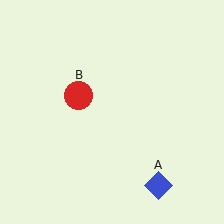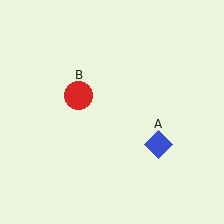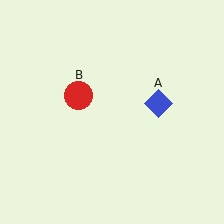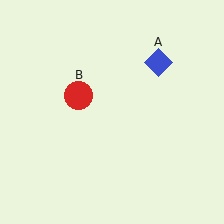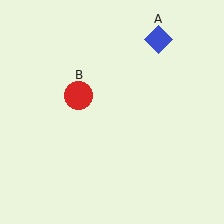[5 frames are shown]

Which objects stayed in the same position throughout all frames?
Red circle (object B) remained stationary.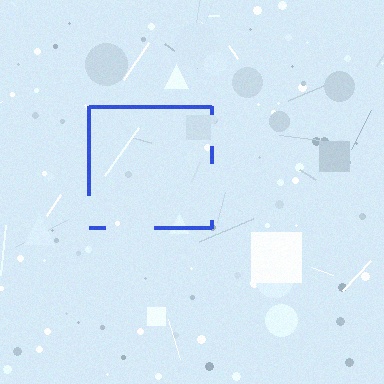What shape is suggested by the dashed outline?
The dashed outline suggests a square.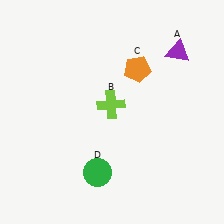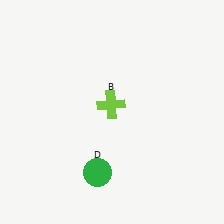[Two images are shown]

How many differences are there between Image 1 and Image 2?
There are 2 differences between the two images.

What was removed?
The purple triangle (A), the orange pentagon (C) were removed in Image 2.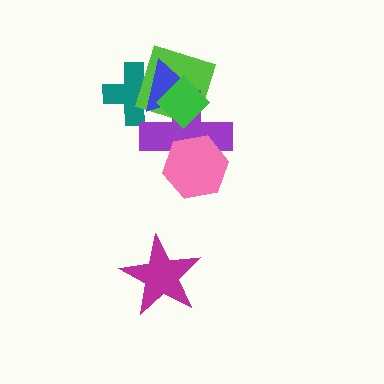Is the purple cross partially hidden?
Yes, it is partially covered by another shape.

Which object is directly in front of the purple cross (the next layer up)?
The pink hexagon is directly in front of the purple cross.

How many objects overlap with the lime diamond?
4 objects overlap with the lime diamond.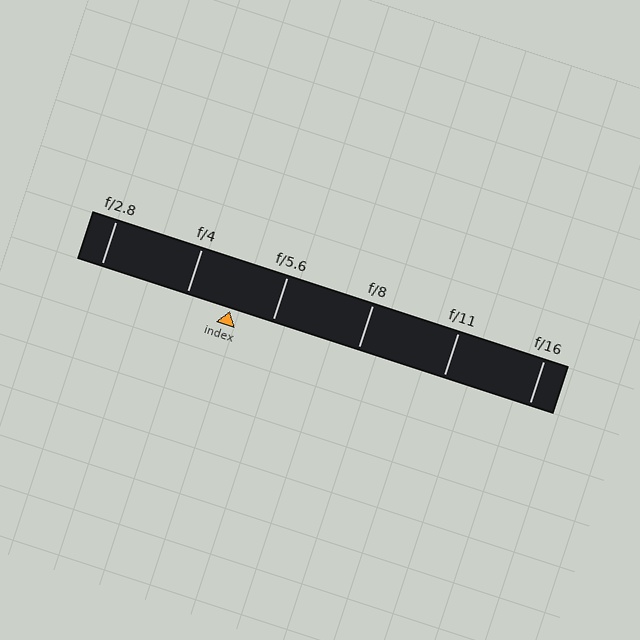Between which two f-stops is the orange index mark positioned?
The index mark is between f/4 and f/5.6.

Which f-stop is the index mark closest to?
The index mark is closest to f/5.6.